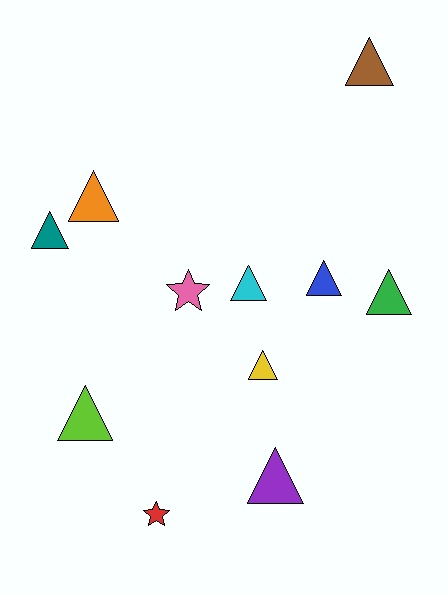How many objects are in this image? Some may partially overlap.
There are 11 objects.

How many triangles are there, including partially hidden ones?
There are 9 triangles.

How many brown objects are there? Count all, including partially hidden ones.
There is 1 brown object.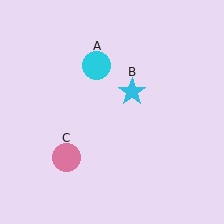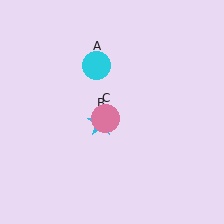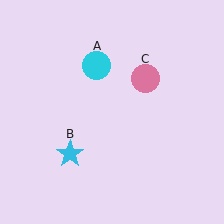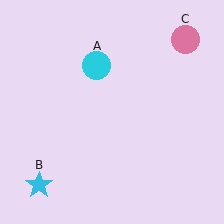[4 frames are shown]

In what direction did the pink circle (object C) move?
The pink circle (object C) moved up and to the right.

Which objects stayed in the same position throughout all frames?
Cyan circle (object A) remained stationary.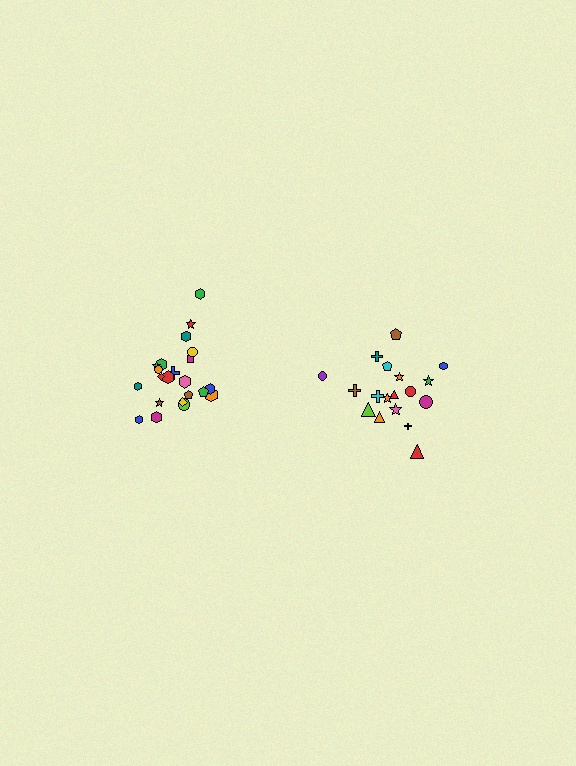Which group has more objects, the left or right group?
The left group.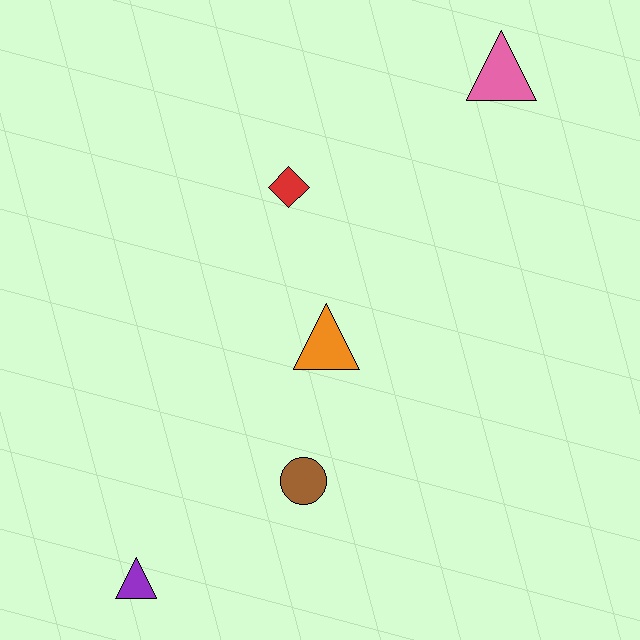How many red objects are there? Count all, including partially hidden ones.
There is 1 red object.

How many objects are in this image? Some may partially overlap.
There are 5 objects.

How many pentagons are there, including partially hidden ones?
There are no pentagons.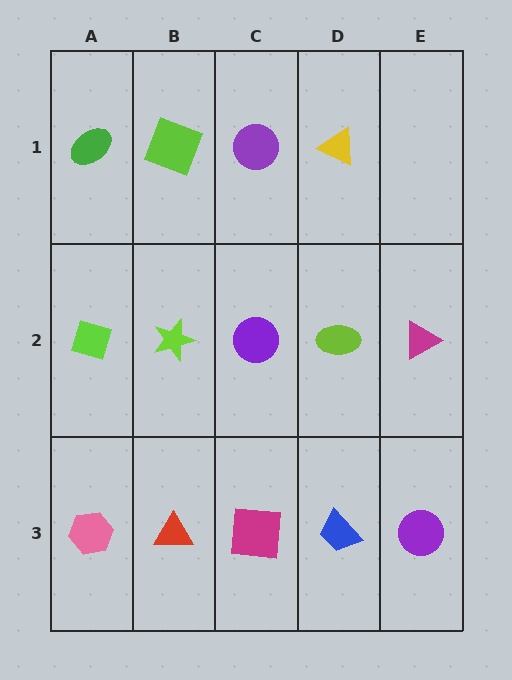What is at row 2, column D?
A lime ellipse.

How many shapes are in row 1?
4 shapes.